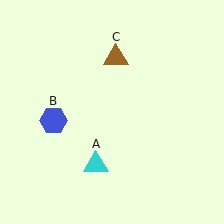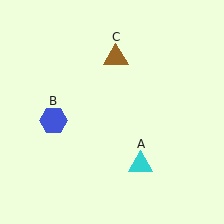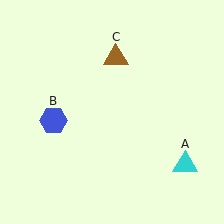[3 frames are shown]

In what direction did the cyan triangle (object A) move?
The cyan triangle (object A) moved right.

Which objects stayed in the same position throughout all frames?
Blue hexagon (object B) and brown triangle (object C) remained stationary.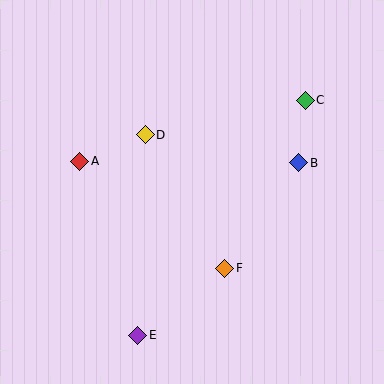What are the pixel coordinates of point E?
Point E is at (138, 335).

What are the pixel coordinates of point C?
Point C is at (305, 100).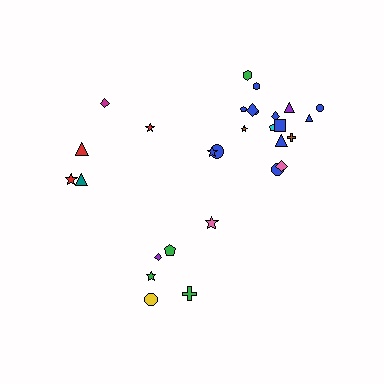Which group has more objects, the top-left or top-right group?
The top-right group.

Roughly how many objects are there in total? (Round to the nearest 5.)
Roughly 30 objects in total.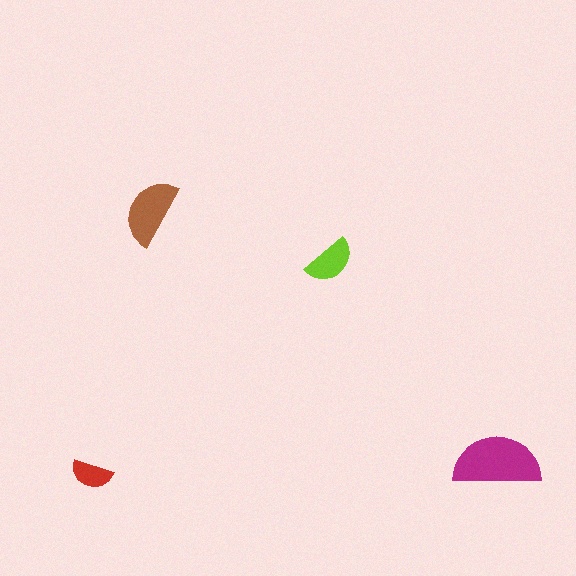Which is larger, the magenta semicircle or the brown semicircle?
The magenta one.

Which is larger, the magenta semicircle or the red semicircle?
The magenta one.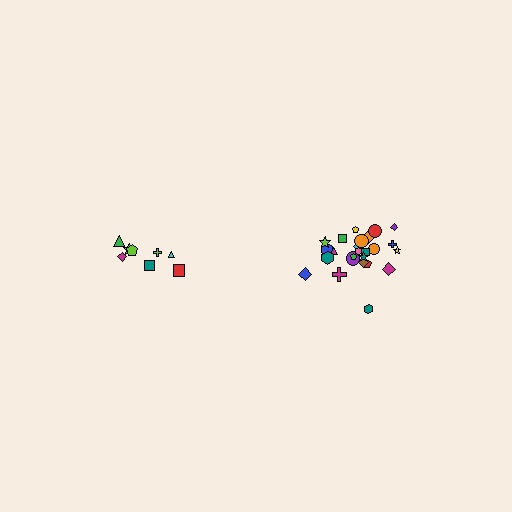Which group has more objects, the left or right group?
The right group.